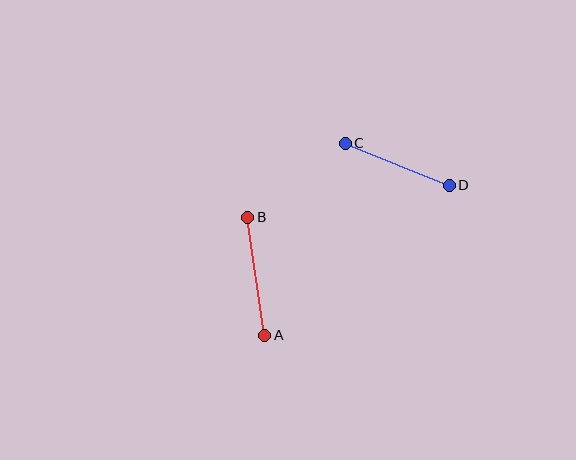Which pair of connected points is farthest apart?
Points A and B are farthest apart.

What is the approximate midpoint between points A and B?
The midpoint is at approximately (256, 276) pixels.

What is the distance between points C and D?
The distance is approximately 112 pixels.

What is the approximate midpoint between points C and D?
The midpoint is at approximately (397, 164) pixels.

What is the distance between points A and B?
The distance is approximately 119 pixels.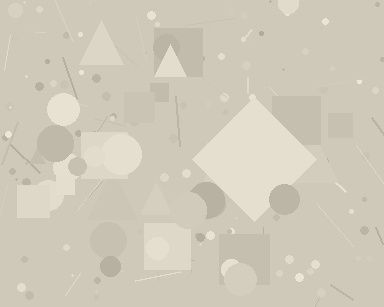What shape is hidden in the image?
A diamond is hidden in the image.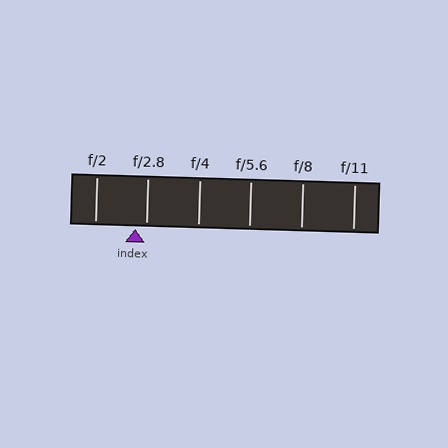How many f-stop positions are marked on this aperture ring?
There are 6 f-stop positions marked.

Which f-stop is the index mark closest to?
The index mark is closest to f/2.8.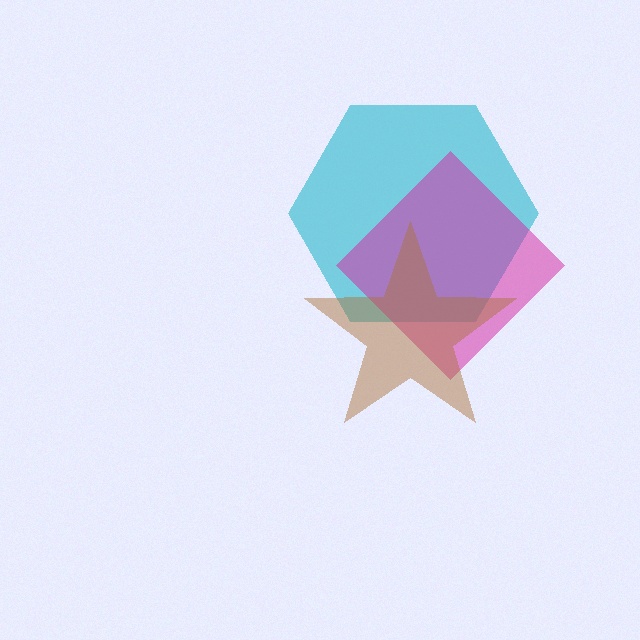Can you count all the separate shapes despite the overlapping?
Yes, there are 3 separate shapes.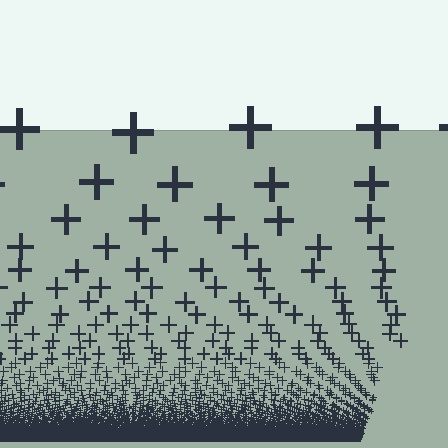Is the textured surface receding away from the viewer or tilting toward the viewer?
The surface appears to tilt toward the viewer. Texture elements get larger and sparser toward the top.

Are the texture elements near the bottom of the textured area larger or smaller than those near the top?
Smaller. The gradient is inverted — elements near the bottom are smaller and denser.